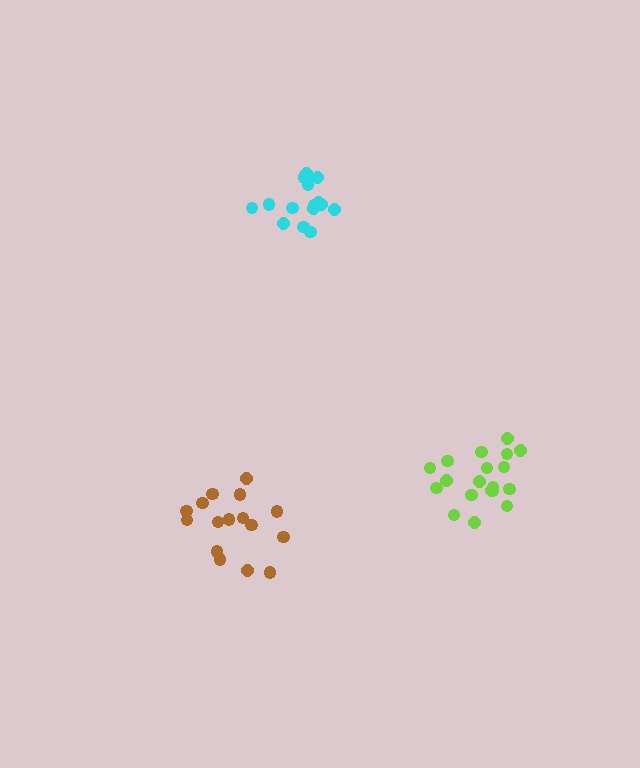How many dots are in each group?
Group 1: 19 dots, Group 2: 16 dots, Group 3: 16 dots (51 total).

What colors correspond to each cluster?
The clusters are colored: lime, cyan, brown.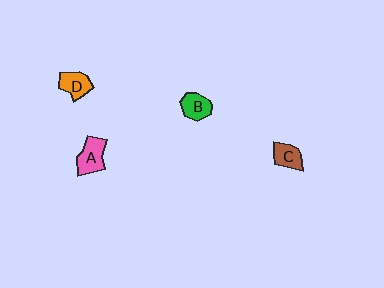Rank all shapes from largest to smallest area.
From largest to smallest: A (pink), D (orange), B (green), C (brown).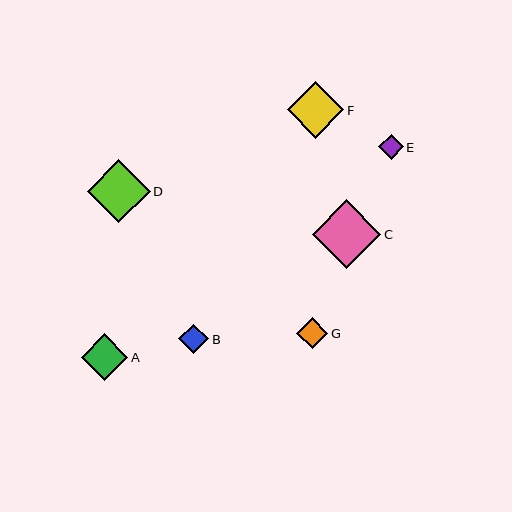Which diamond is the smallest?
Diamond E is the smallest with a size of approximately 25 pixels.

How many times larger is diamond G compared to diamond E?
Diamond G is approximately 1.3 times the size of diamond E.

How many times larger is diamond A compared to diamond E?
Diamond A is approximately 1.9 times the size of diamond E.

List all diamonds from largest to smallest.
From largest to smallest: C, D, F, A, G, B, E.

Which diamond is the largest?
Diamond C is the largest with a size of approximately 69 pixels.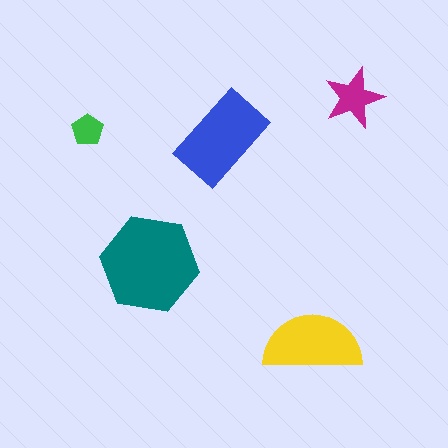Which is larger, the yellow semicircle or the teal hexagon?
The teal hexagon.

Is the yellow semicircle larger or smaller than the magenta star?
Larger.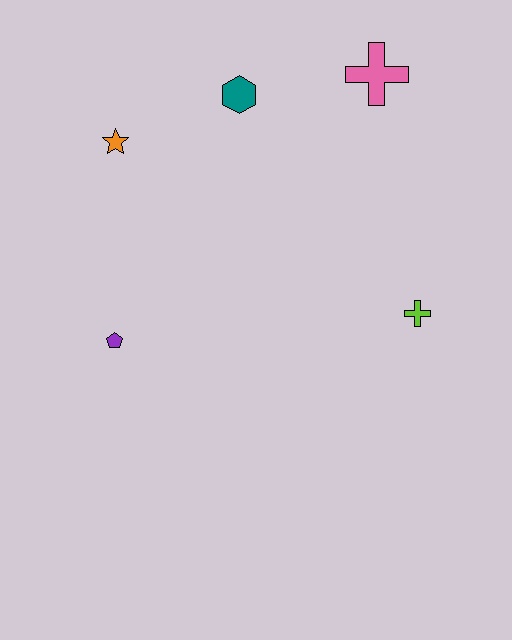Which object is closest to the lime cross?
The pink cross is closest to the lime cross.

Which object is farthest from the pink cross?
The purple pentagon is farthest from the pink cross.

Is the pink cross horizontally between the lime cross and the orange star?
Yes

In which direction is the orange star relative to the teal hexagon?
The orange star is to the left of the teal hexagon.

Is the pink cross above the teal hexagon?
Yes